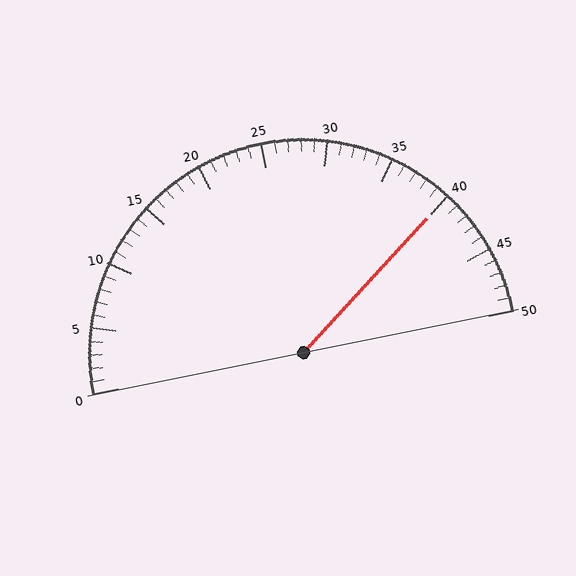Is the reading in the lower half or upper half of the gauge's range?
The reading is in the upper half of the range (0 to 50).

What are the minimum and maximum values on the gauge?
The gauge ranges from 0 to 50.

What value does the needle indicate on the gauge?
The needle indicates approximately 40.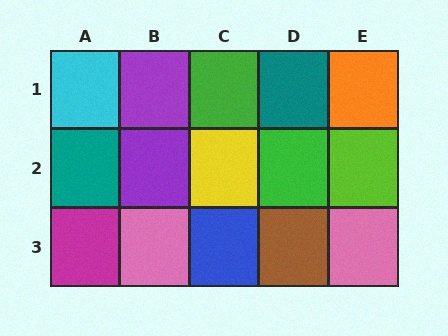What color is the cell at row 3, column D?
Brown.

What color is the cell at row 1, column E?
Orange.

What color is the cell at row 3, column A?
Magenta.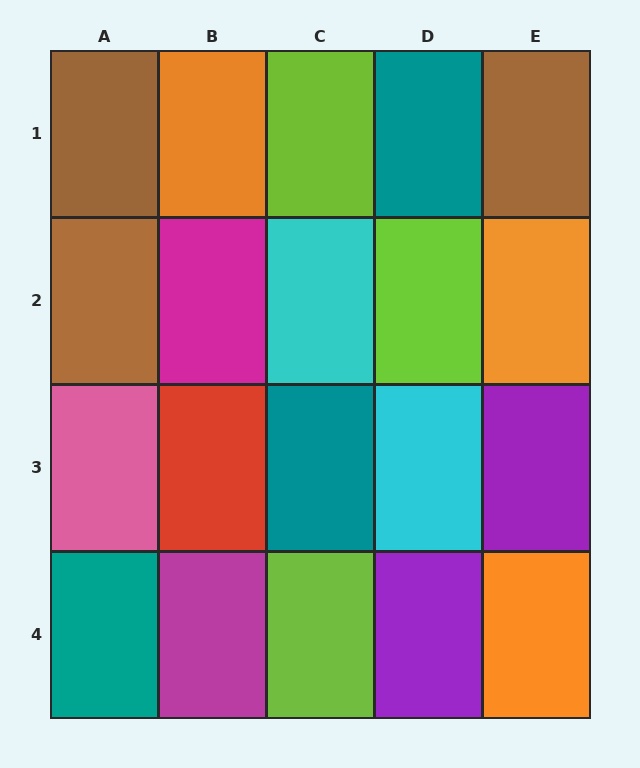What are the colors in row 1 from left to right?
Brown, orange, lime, teal, brown.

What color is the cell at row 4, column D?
Purple.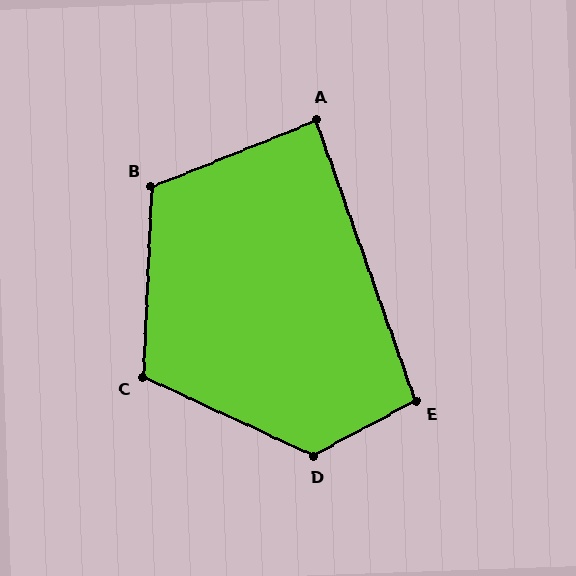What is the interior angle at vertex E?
Approximately 99 degrees (obtuse).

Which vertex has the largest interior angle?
D, at approximately 127 degrees.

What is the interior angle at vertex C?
Approximately 112 degrees (obtuse).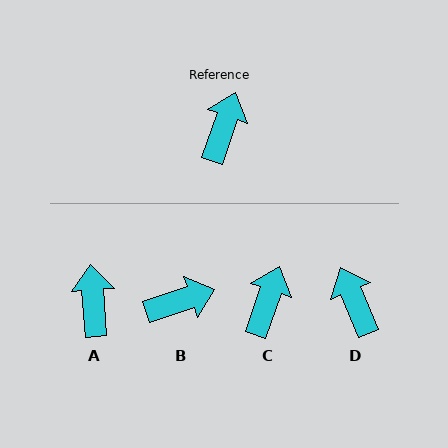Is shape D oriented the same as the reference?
No, it is off by about 43 degrees.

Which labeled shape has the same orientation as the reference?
C.